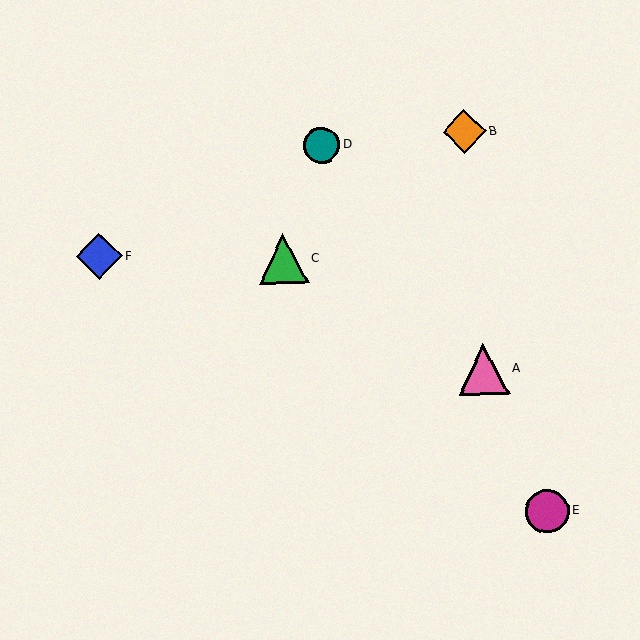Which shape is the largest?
The pink triangle (labeled A) is the largest.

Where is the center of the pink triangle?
The center of the pink triangle is at (484, 369).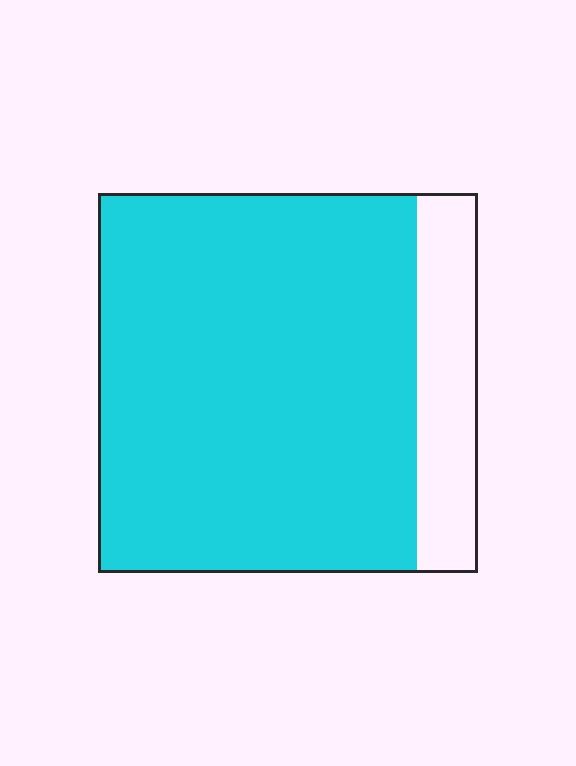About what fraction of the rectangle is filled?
About five sixths (5/6).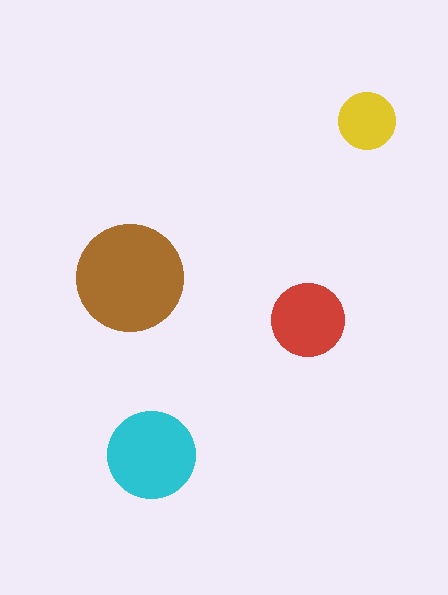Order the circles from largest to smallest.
the brown one, the cyan one, the red one, the yellow one.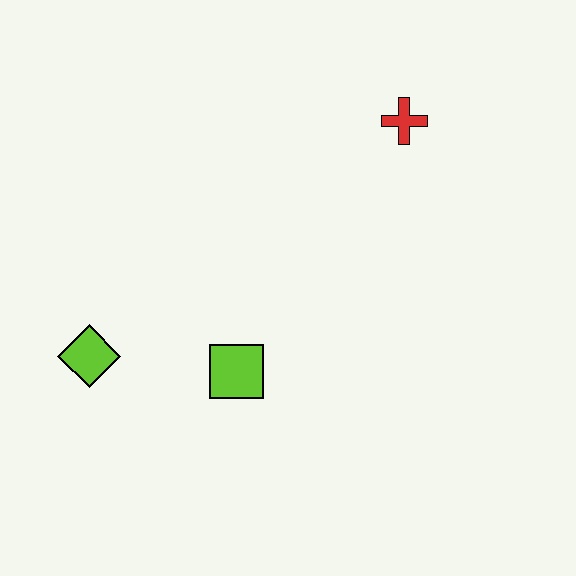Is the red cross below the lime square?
No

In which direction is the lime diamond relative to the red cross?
The lime diamond is to the left of the red cross.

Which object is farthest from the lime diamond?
The red cross is farthest from the lime diamond.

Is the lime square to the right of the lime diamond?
Yes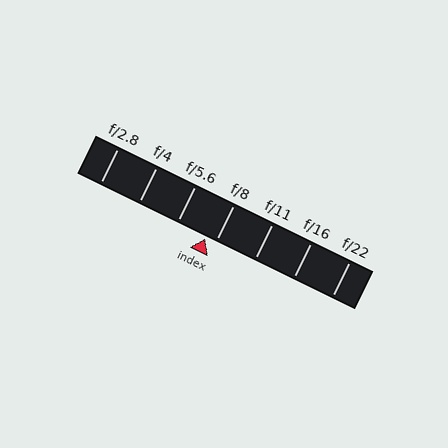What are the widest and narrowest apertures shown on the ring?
The widest aperture shown is f/2.8 and the narrowest is f/22.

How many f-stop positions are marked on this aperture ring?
There are 7 f-stop positions marked.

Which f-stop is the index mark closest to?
The index mark is closest to f/8.